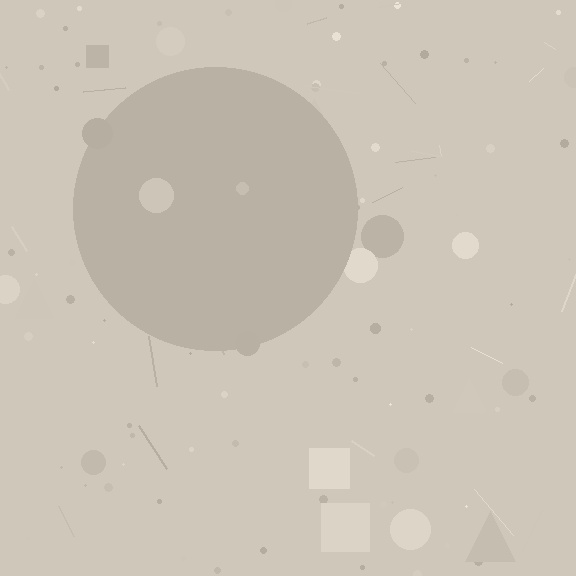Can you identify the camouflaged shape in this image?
The camouflaged shape is a circle.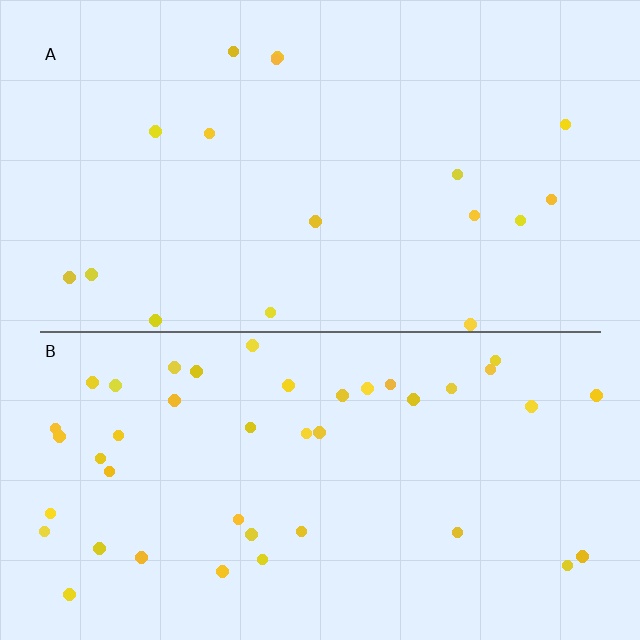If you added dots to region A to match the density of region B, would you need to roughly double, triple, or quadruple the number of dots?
Approximately triple.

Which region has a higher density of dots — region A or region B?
B (the bottom).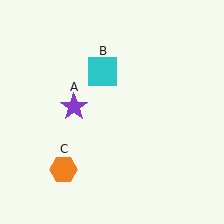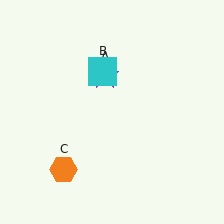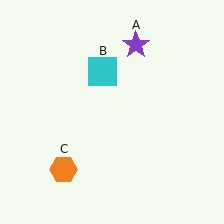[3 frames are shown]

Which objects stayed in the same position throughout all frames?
Cyan square (object B) and orange hexagon (object C) remained stationary.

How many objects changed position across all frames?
1 object changed position: purple star (object A).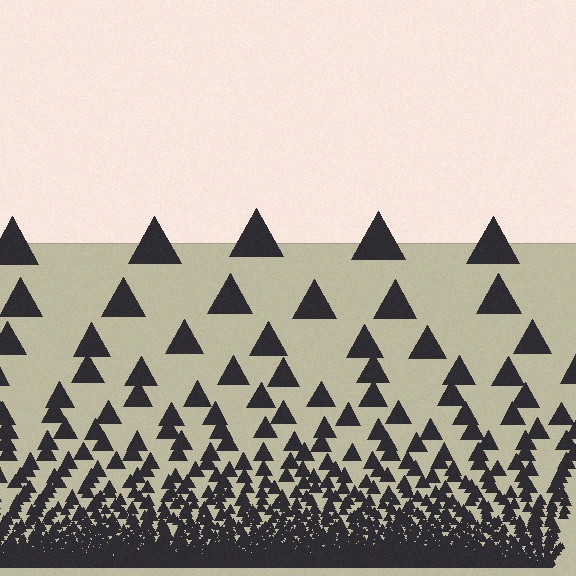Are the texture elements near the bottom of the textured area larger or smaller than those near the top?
Smaller. The gradient is inverted — elements near the bottom are smaller and denser.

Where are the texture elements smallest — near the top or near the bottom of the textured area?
Near the bottom.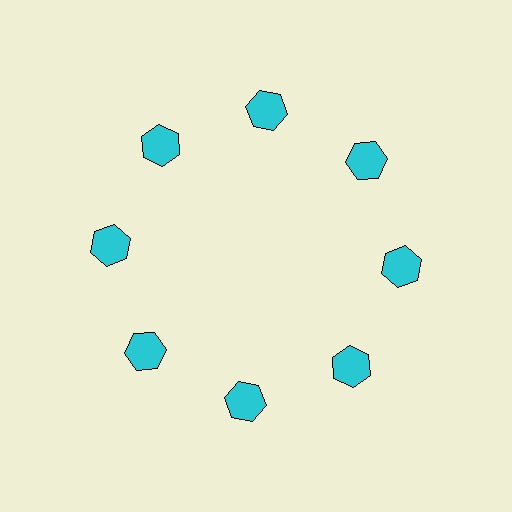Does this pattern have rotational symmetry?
Yes, this pattern has 8-fold rotational symmetry. It looks the same after rotating 45 degrees around the center.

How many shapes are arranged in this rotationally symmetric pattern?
There are 8 shapes, arranged in 8 groups of 1.